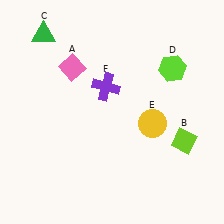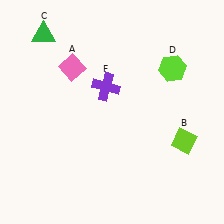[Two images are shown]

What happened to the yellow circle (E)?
The yellow circle (E) was removed in Image 2. It was in the bottom-right area of Image 1.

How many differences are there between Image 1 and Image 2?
There is 1 difference between the two images.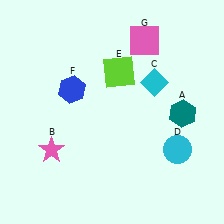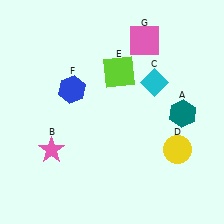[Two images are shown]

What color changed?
The circle (D) changed from cyan in Image 1 to yellow in Image 2.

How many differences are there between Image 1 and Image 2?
There is 1 difference between the two images.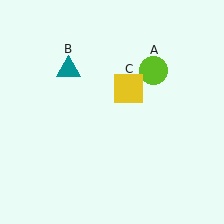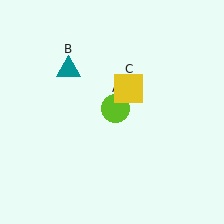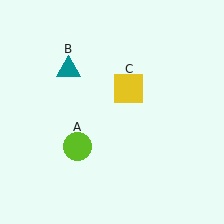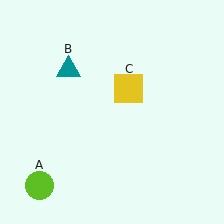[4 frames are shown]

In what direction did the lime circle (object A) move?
The lime circle (object A) moved down and to the left.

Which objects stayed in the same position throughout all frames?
Teal triangle (object B) and yellow square (object C) remained stationary.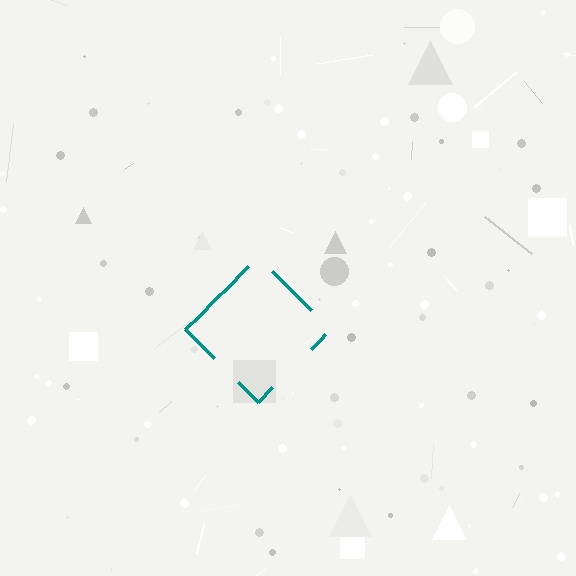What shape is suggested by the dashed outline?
The dashed outline suggests a diamond.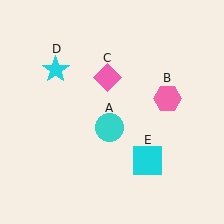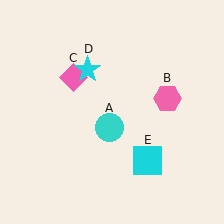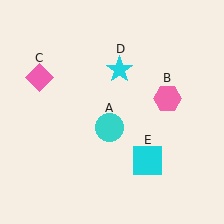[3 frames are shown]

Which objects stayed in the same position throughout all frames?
Cyan circle (object A) and pink hexagon (object B) and cyan square (object E) remained stationary.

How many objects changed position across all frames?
2 objects changed position: pink diamond (object C), cyan star (object D).